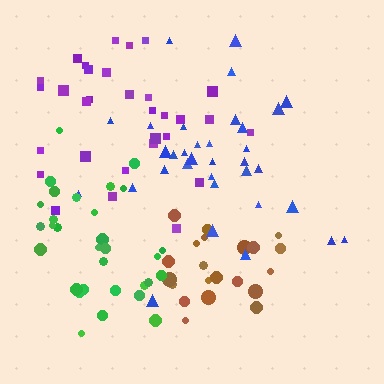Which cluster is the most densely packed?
Brown.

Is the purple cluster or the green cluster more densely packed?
Green.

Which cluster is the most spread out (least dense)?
Blue.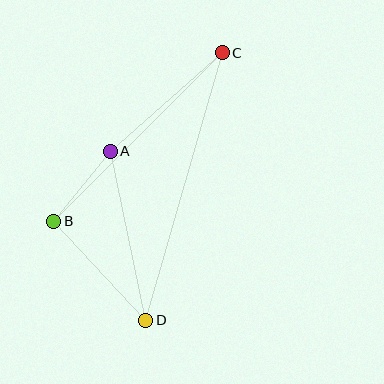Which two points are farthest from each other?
Points C and D are farthest from each other.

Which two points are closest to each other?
Points A and B are closest to each other.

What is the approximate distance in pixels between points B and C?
The distance between B and C is approximately 239 pixels.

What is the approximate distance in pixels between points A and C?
The distance between A and C is approximately 149 pixels.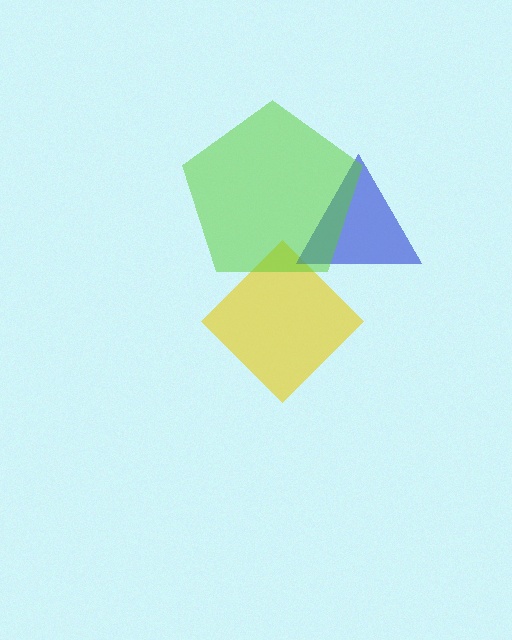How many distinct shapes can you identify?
There are 3 distinct shapes: a yellow diamond, a blue triangle, a lime pentagon.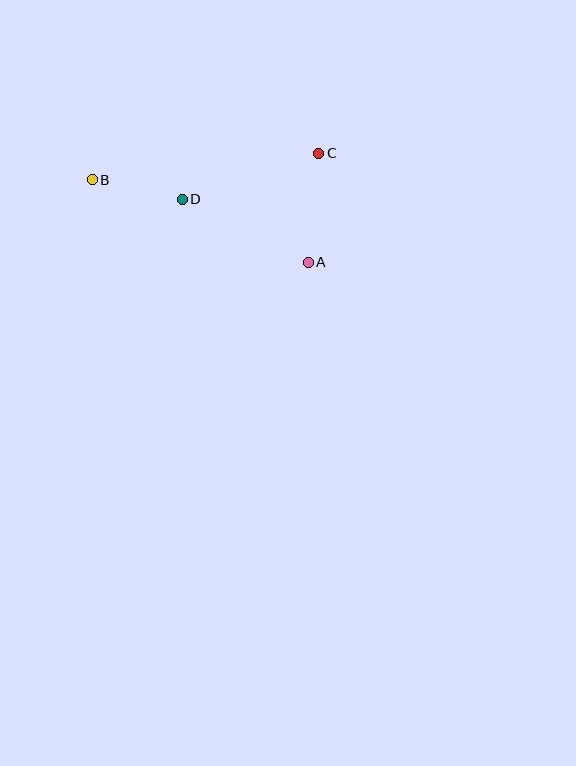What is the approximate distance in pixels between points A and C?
The distance between A and C is approximately 110 pixels.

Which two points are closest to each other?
Points B and D are closest to each other.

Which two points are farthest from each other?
Points A and B are farthest from each other.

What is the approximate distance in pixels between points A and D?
The distance between A and D is approximately 141 pixels.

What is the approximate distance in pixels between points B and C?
The distance between B and C is approximately 228 pixels.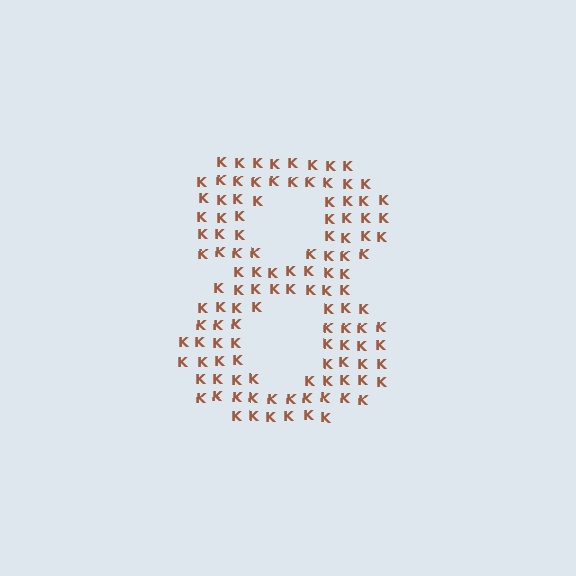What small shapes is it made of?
It is made of small letter K's.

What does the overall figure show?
The overall figure shows the digit 8.